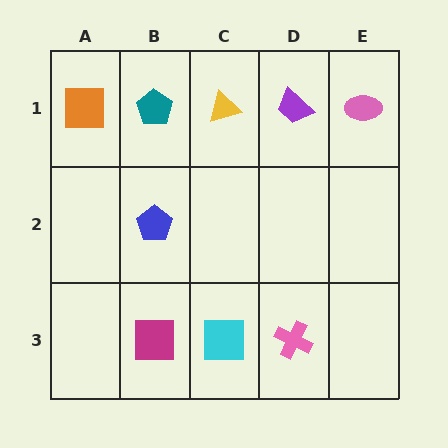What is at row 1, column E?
A pink ellipse.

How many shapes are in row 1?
5 shapes.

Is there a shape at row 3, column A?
No, that cell is empty.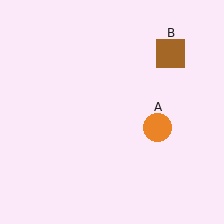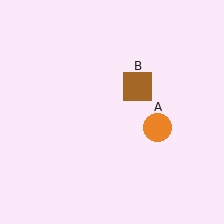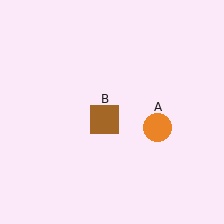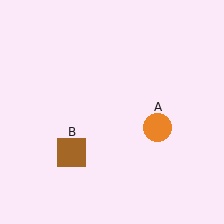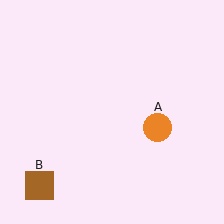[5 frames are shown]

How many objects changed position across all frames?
1 object changed position: brown square (object B).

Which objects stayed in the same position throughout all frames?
Orange circle (object A) remained stationary.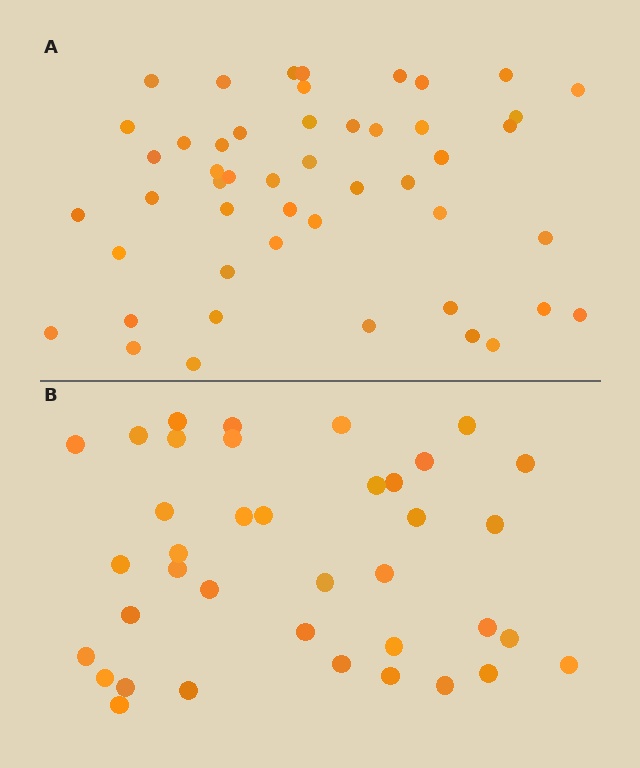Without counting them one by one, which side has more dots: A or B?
Region A (the top region) has more dots.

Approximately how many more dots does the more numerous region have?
Region A has roughly 12 or so more dots than region B.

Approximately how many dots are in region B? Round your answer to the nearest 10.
About 40 dots. (The exact count is 38, which rounds to 40.)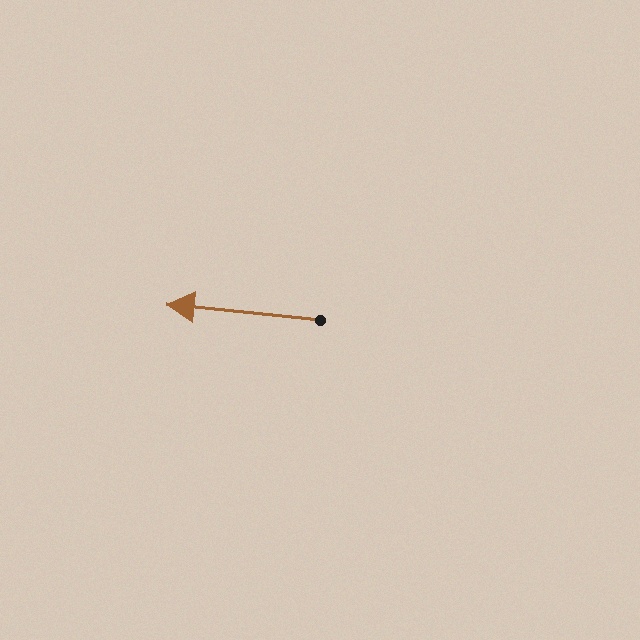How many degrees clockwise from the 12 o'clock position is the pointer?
Approximately 276 degrees.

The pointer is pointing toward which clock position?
Roughly 9 o'clock.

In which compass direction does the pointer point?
West.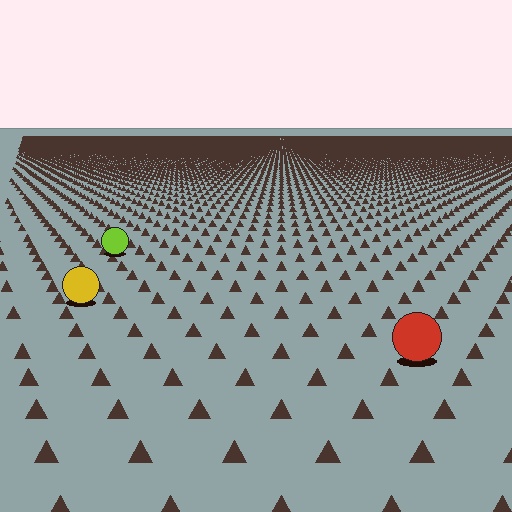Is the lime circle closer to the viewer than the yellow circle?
No. The yellow circle is closer — you can tell from the texture gradient: the ground texture is coarser near it.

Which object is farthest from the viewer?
The lime circle is farthest from the viewer. It appears smaller and the ground texture around it is denser.